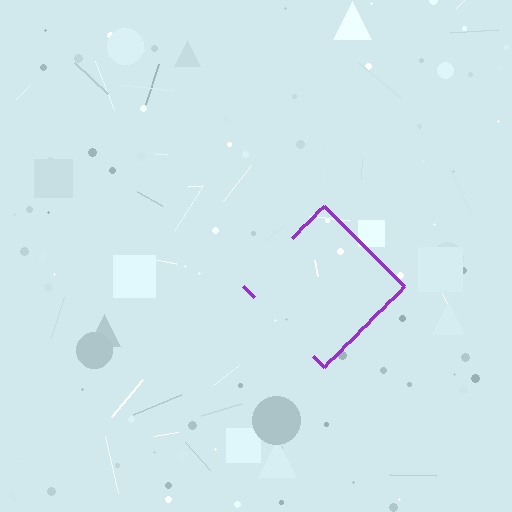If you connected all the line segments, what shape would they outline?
They would outline a diamond.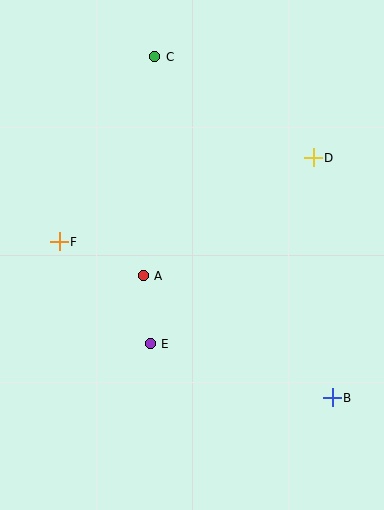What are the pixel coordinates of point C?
Point C is at (155, 57).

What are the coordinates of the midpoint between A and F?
The midpoint between A and F is at (101, 259).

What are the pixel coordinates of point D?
Point D is at (313, 158).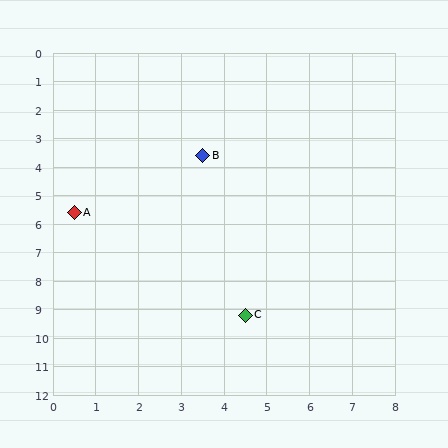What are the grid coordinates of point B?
Point B is at approximately (3.5, 3.6).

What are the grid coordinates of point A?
Point A is at approximately (0.5, 5.6).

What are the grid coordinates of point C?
Point C is at approximately (4.5, 9.2).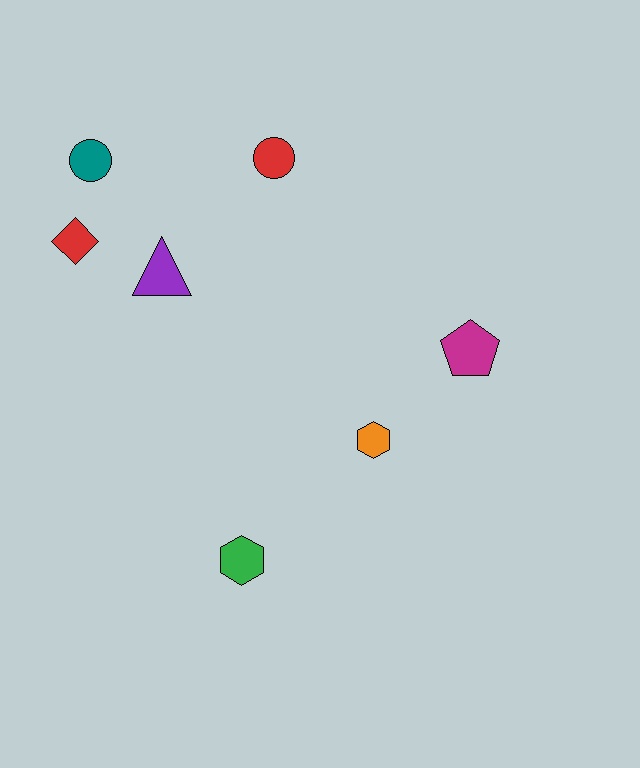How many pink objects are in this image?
There are no pink objects.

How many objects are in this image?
There are 7 objects.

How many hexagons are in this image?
There are 2 hexagons.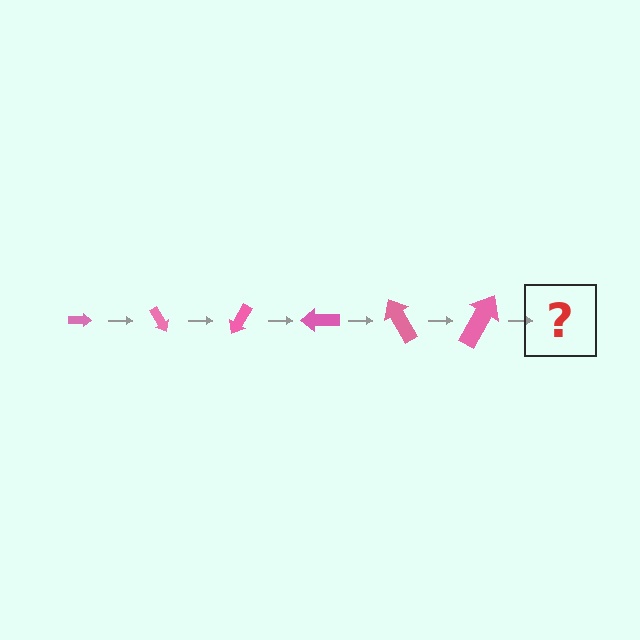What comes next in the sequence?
The next element should be an arrow, larger than the previous one and rotated 360 degrees from the start.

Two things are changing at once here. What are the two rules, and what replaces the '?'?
The two rules are that the arrow grows larger each step and it rotates 60 degrees each step. The '?' should be an arrow, larger than the previous one and rotated 360 degrees from the start.